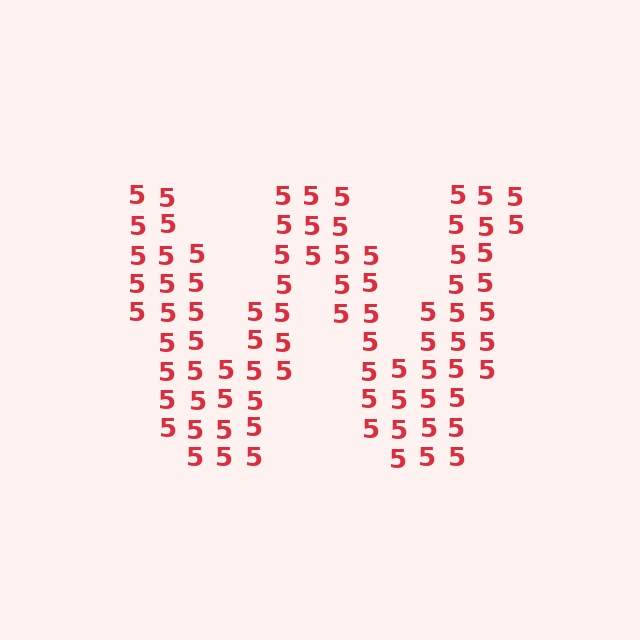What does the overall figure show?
The overall figure shows the letter W.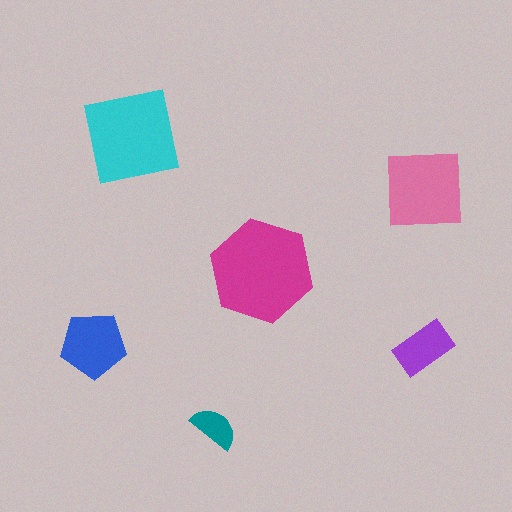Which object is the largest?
The magenta hexagon.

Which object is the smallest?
The teal semicircle.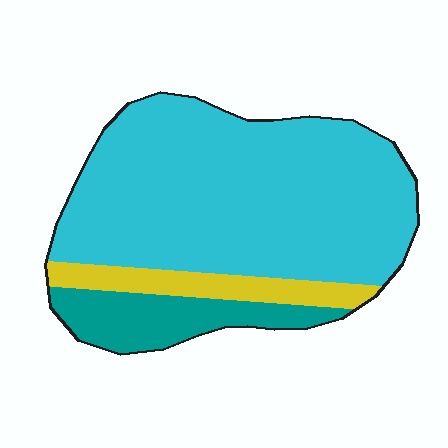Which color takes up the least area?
Yellow, at roughly 10%.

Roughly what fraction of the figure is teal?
Teal takes up about one sixth (1/6) of the figure.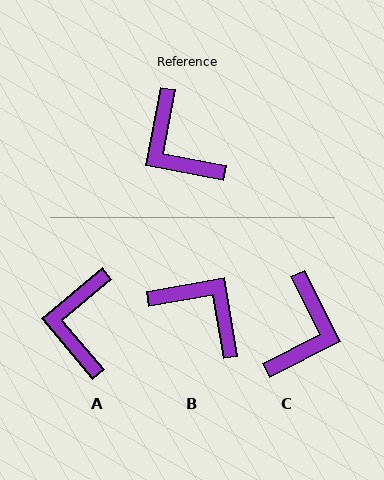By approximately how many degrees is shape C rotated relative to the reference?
Approximately 128 degrees counter-clockwise.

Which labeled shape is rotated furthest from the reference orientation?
B, about 159 degrees away.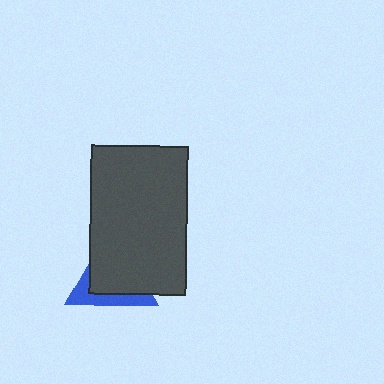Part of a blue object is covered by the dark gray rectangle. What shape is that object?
It is a triangle.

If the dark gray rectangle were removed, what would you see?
You would see the complete blue triangle.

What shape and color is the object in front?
The object in front is a dark gray rectangle.